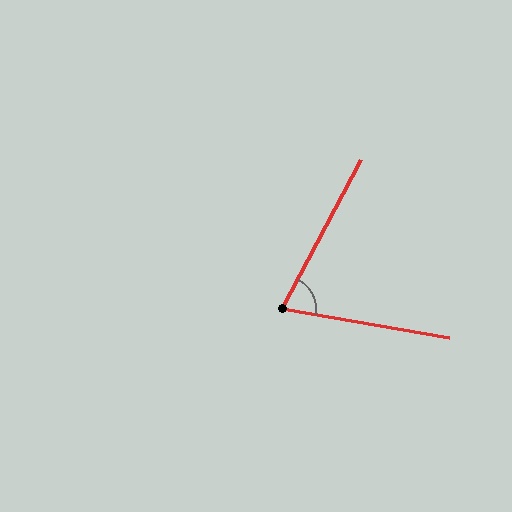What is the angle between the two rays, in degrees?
Approximately 72 degrees.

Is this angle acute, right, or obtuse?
It is acute.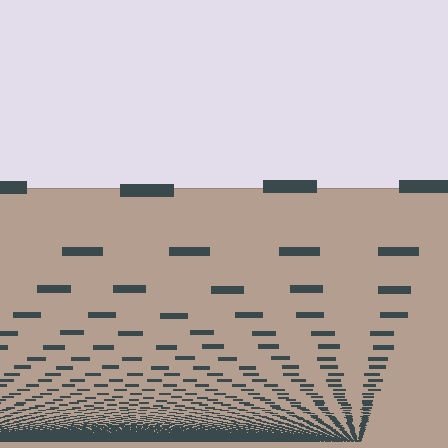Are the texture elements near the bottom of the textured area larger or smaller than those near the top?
Smaller. The gradient is inverted — elements near the bottom are smaller and denser.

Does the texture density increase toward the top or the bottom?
Density increases toward the bottom.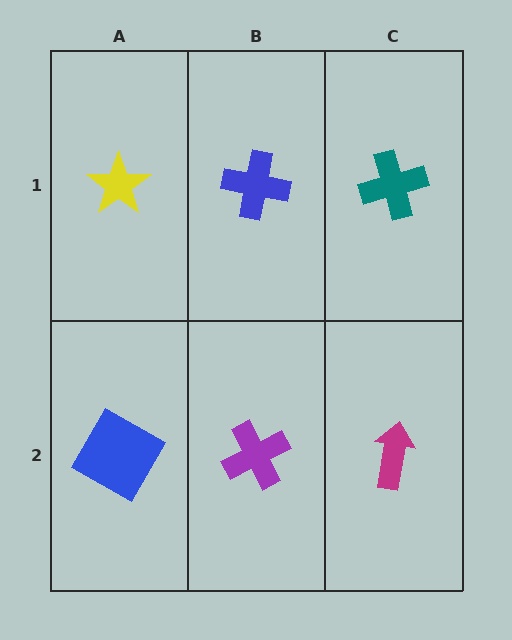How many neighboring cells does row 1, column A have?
2.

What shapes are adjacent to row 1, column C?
A magenta arrow (row 2, column C), a blue cross (row 1, column B).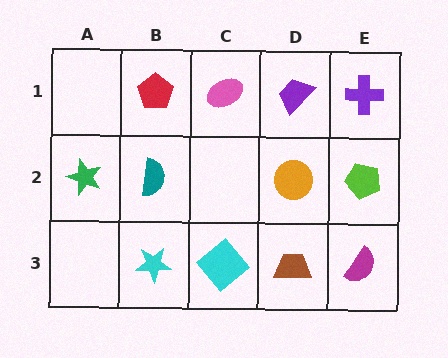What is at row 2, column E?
A lime pentagon.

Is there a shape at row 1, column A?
No, that cell is empty.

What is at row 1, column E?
A purple cross.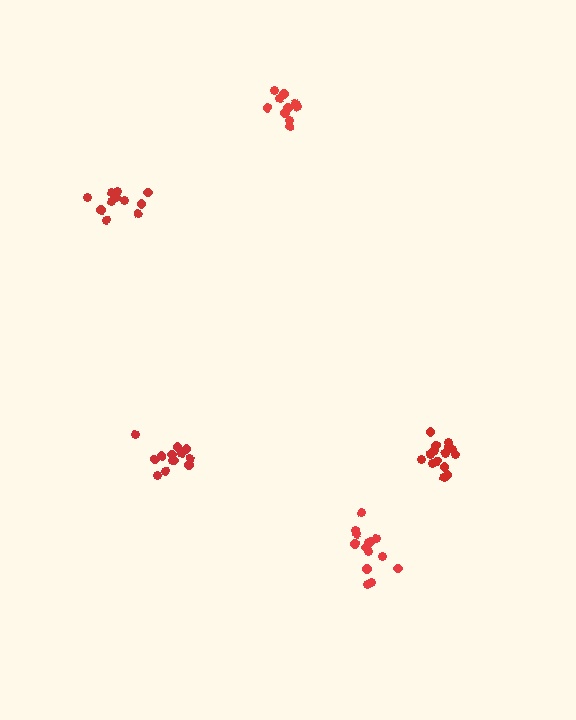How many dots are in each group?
Group 1: 10 dots, Group 2: 13 dots, Group 3: 11 dots, Group 4: 15 dots, Group 5: 14 dots (63 total).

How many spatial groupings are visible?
There are 5 spatial groupings.